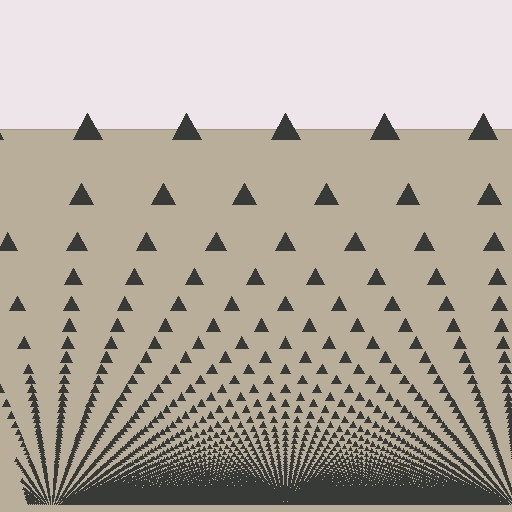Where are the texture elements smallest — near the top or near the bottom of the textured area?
Near the bottom.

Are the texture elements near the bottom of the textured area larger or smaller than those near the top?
Smaller. The gradient is inverted — elements near the bottom are smaller and denser.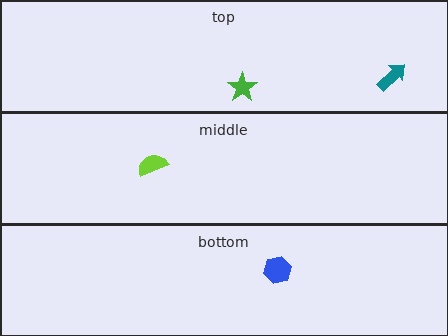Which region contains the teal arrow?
The top region.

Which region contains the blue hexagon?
The bottom region.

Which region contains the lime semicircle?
The middle region.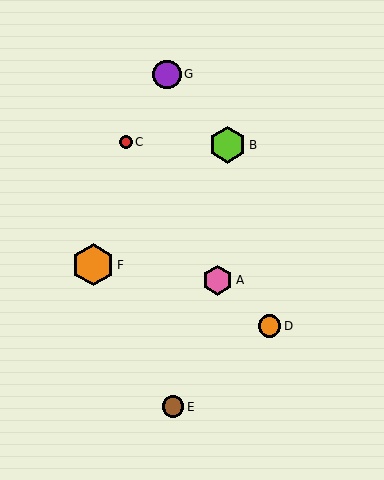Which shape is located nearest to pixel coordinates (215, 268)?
The pink hexagon (labeled A) at (218, 280) is nearest to that location.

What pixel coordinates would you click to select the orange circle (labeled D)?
Click at (270, 326) to select the orange circle D.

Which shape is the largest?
The orange hexagon (labeled F) is the largest.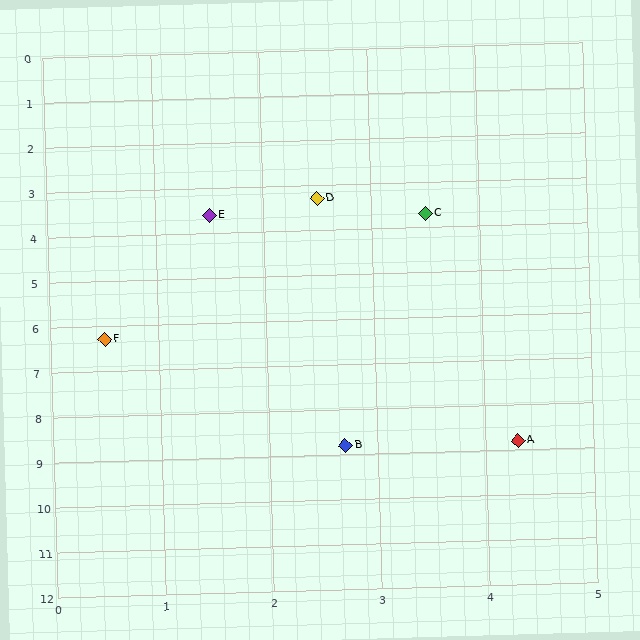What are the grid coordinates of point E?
Point E is at approximately (1.5, 3.6).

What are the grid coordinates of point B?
Point B is at approximately (2.7, 8.8).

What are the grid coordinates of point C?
Point C is at approximately (3.5, 3.7).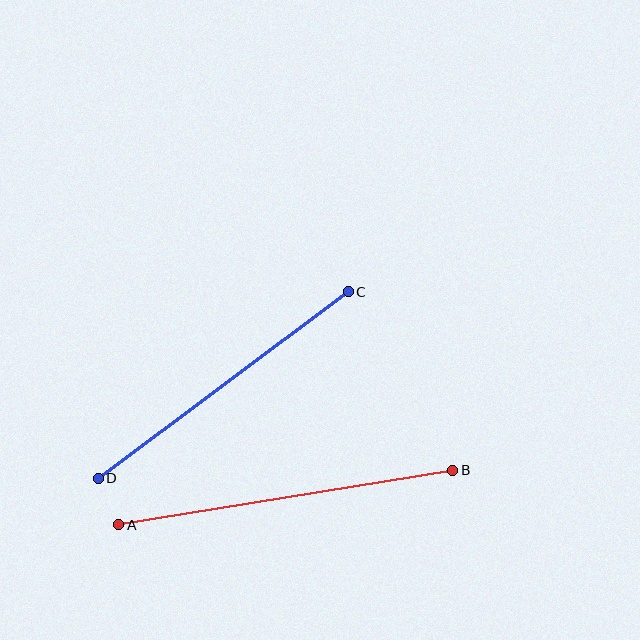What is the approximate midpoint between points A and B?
The midpoint is at approximately (286, 497) pixels.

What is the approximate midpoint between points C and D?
The midpoint is at approximately (223, 385) pixels.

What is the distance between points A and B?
The distance is approximately 339 pixels.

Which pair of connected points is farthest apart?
Points A and B are farthest apart.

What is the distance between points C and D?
The distance is approximately 312 pixels.